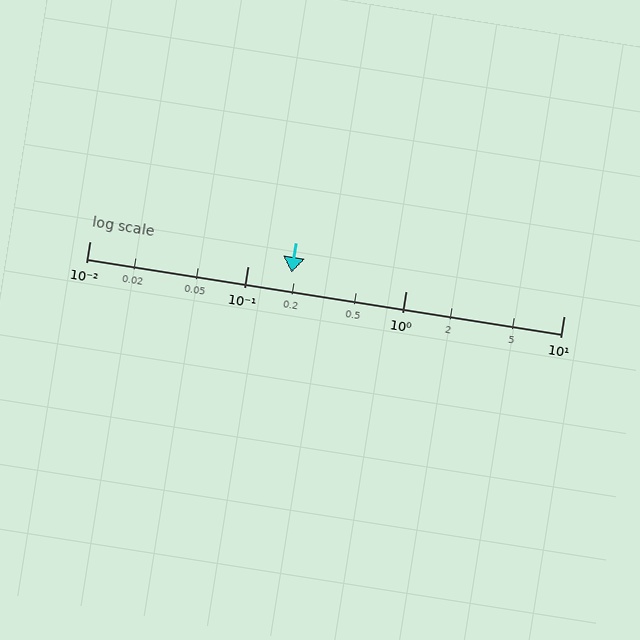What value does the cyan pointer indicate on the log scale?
The pointer indicates approximately 0.19.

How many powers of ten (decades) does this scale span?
The scale spans 3 decades, from 0.01 to 10.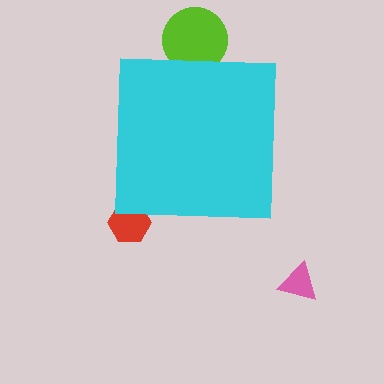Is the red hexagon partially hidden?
Yes, the red hexagon is partially hidden behind the cyan square.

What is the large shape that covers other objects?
A cyan square.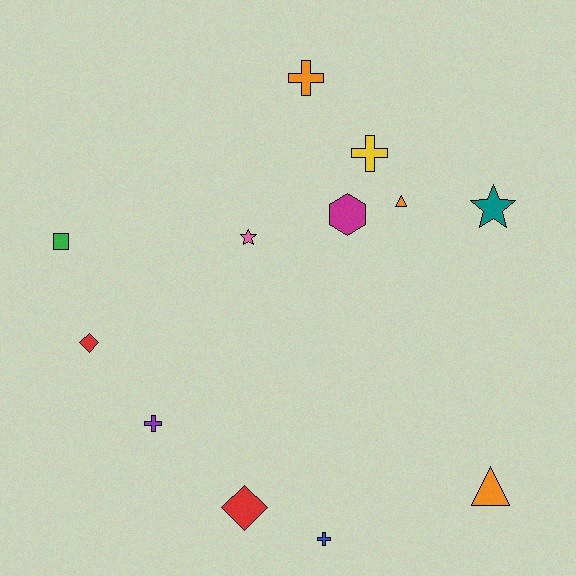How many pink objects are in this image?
There is 1 pink object.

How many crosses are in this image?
There are 4 crosses.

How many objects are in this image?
There are 12 objects.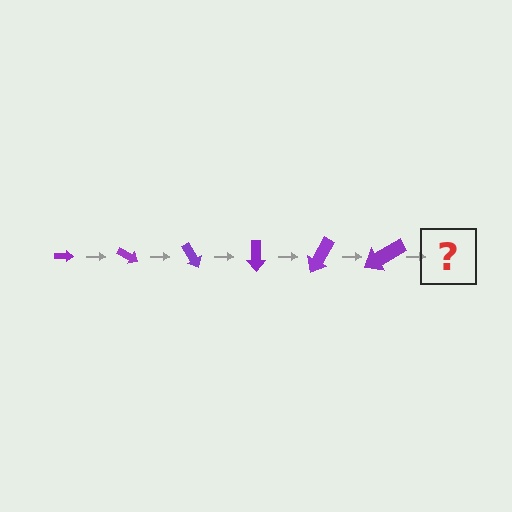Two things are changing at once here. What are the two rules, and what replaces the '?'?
The two rules are that the arrow grows larger each step and it rotates 30 degrees each step. The '?' should be an arrow, larger than the previous one and rotated 180 degrees from the start.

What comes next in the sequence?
The next element should be an arrow, larger than the previous one and rotated 180 degrees from the start.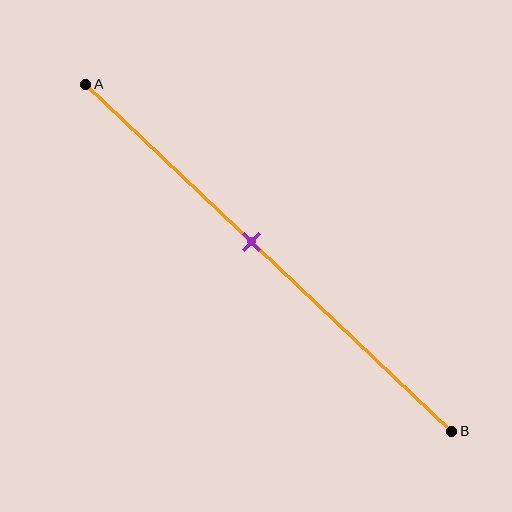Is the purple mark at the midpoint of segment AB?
No, the mark is at about 45% from A, not at the 50% midpoint.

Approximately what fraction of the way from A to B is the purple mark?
The purple mark is approximately 45% of the way from A to B.